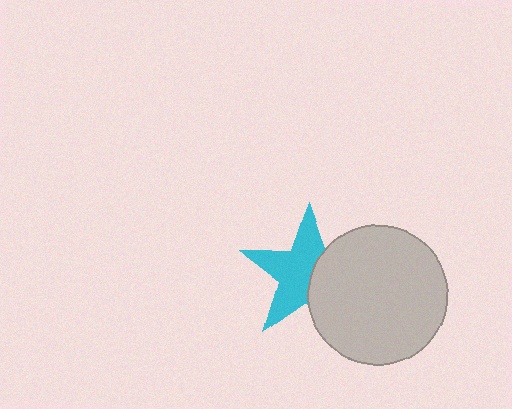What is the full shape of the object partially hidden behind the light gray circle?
The partially hidden object is a cyan star.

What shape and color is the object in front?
The object in front is a light gray circle.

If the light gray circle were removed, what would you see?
You would see the complete cyan star.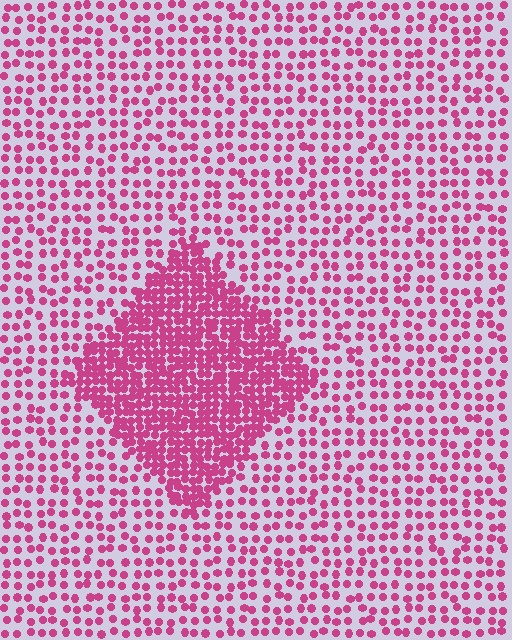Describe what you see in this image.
The image contains small magenta elements arranged at two different densities. A diamond-shaped region is visible where the elements are more densely packed than the surrounding area.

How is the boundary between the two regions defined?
The boundary is defined by a change in element density (approximately 2.4x ratio). All elements are the same color, size, and shape.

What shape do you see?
I see a diamond.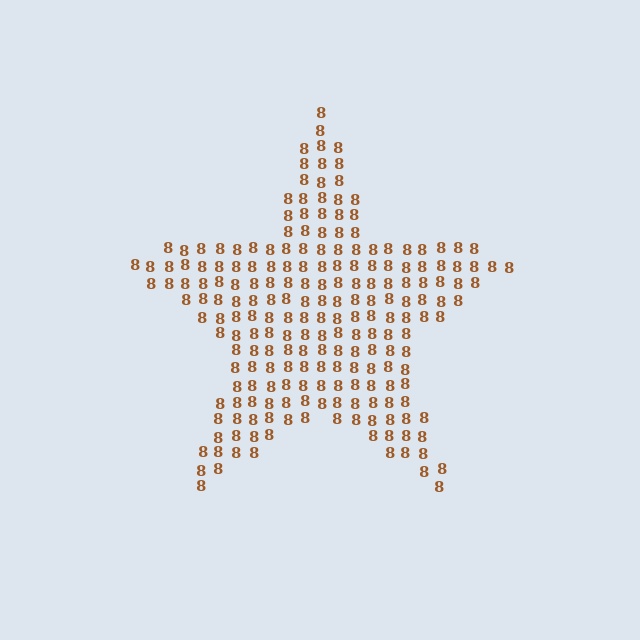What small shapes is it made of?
It is made of small digit 8's.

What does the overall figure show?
The overall figure shows a star.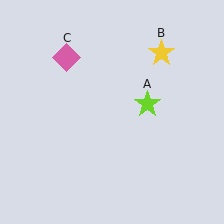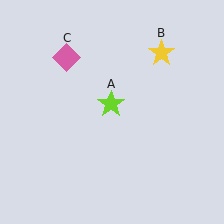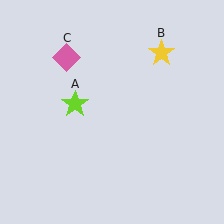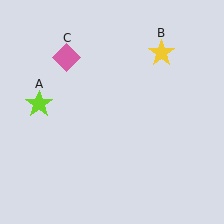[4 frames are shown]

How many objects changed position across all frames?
1 object changed position: lime star (object A).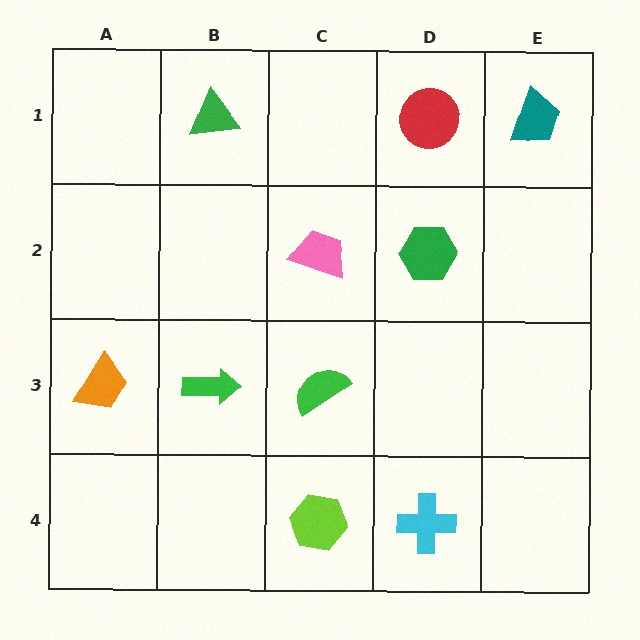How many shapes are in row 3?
3 shapes.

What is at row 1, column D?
A red circle.